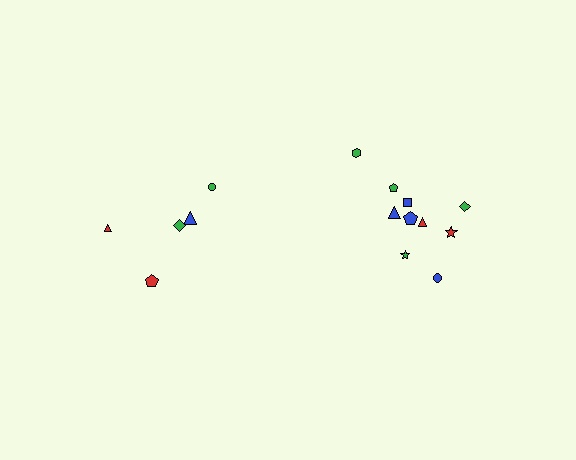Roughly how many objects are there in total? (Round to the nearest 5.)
Roughly 15 objects in total.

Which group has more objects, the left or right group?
The right group.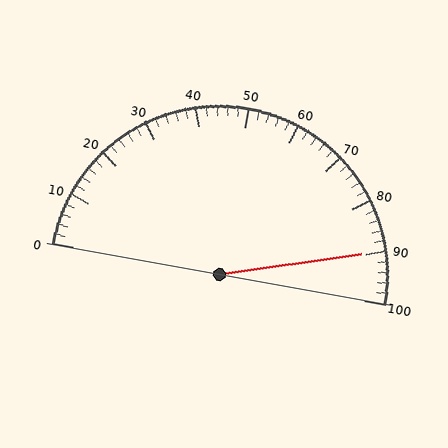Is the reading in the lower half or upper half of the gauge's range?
The reading is in the upper half of the range (0 to 100).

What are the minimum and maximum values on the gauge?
The gauge ranges from 0 to 100.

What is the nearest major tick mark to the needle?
The nearest major tick mark is 90.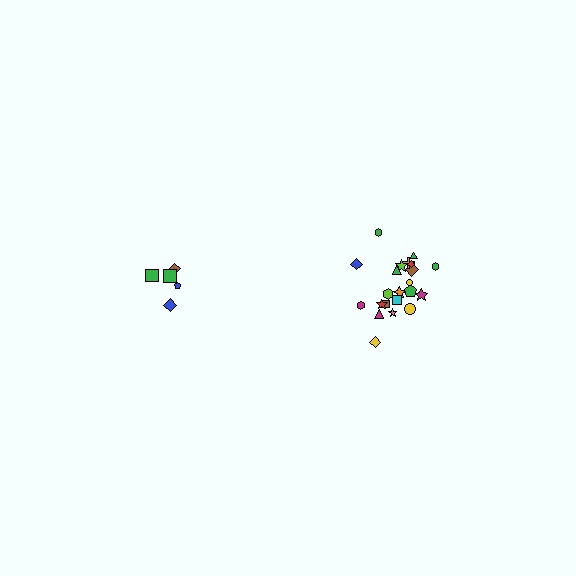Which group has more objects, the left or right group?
The right group.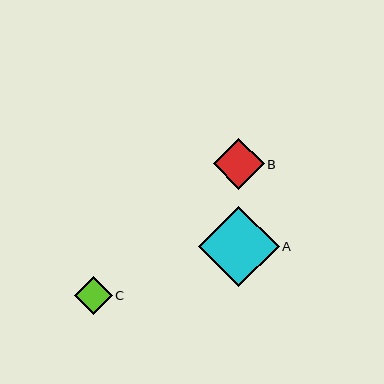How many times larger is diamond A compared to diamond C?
Diamond A is approximately 2.1 times the size of diamond C.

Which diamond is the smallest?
Diamond C is the smallest with a size of approximately 38 pixels.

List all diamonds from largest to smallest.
From largest to smallest: A, B, C.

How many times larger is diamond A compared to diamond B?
Diamond A is approximately 1.6 times the size of diamond B.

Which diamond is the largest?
Diamond A is the largest with a size of approximately 81 pixels.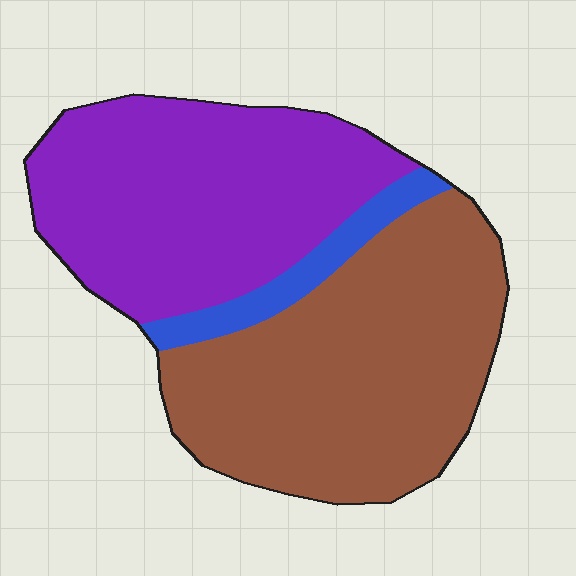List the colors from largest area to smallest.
From largest to smallest: brown, purple, blue.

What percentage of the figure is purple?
Purple takes up between a quarter and a half of the figure.